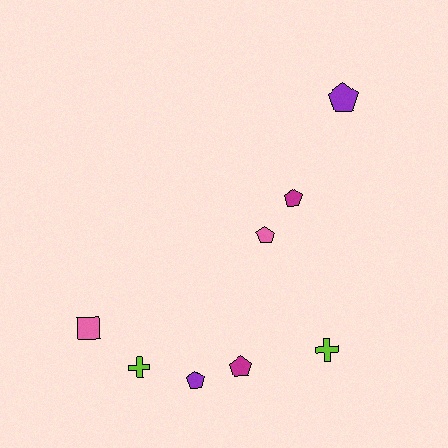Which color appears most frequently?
Pink, with 2 objects.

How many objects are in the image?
There are 8 objects.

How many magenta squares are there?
There are no magenta squares.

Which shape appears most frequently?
Pentagon, with 5 objects.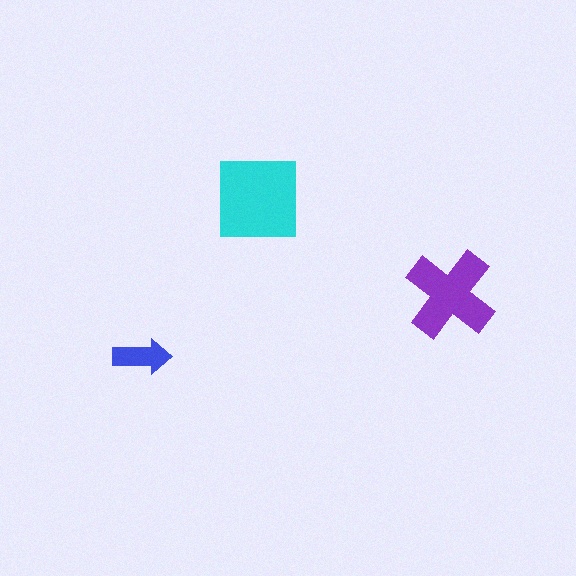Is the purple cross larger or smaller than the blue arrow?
Larger.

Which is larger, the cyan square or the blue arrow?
The cyan square.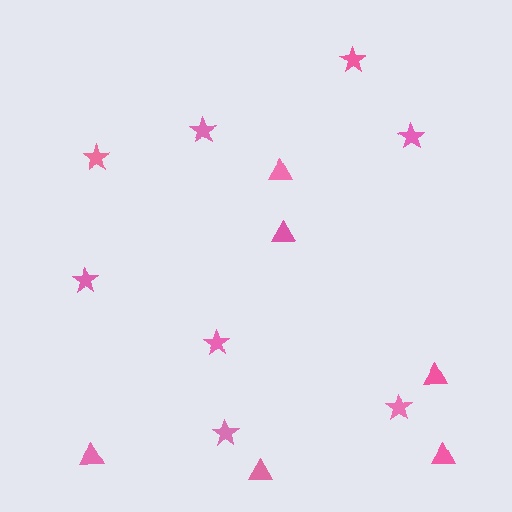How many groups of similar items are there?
There are 2 groups: one group of triangles (6) and one group of stars (8).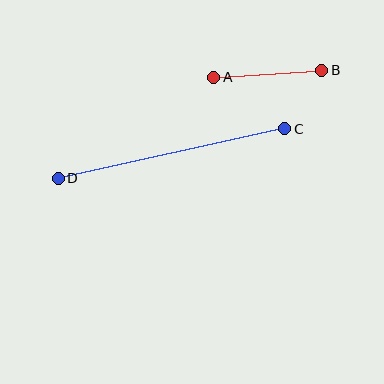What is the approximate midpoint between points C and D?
The midpoint is at approximately (171, 153) pixels.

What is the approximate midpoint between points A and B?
The midpoint is at approximately (268, 74) pixels.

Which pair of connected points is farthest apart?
Points C and D are farthest apart.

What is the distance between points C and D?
The distance is approximately 232 pixels.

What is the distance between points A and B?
The distance is approximately 108 pixels.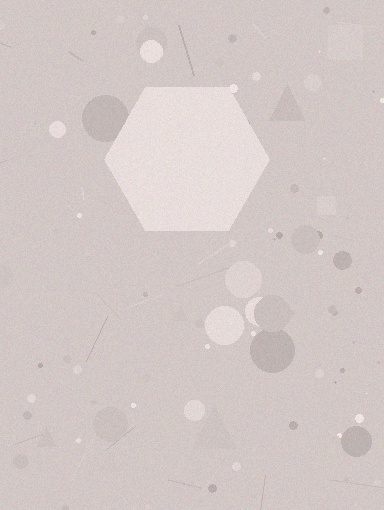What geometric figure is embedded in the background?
A hexagon is embedded in the background.